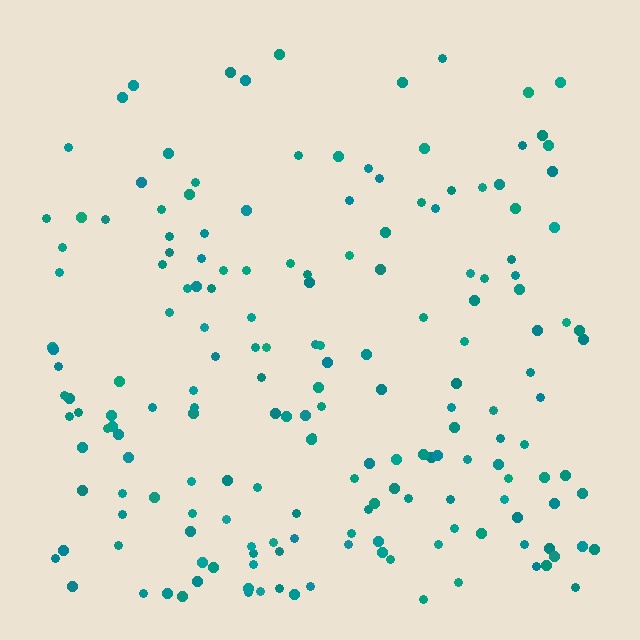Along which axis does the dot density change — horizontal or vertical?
Vertical.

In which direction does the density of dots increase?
From top to bottom, with the bottom side densest.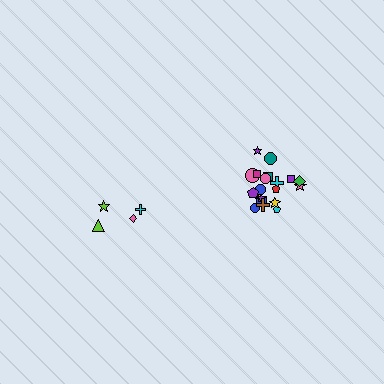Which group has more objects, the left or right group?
The right group.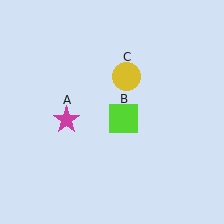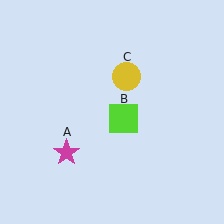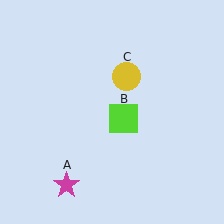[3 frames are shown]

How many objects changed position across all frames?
1 object changed position: magenta star (object A).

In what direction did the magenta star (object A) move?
The magenta star (object A) moved down.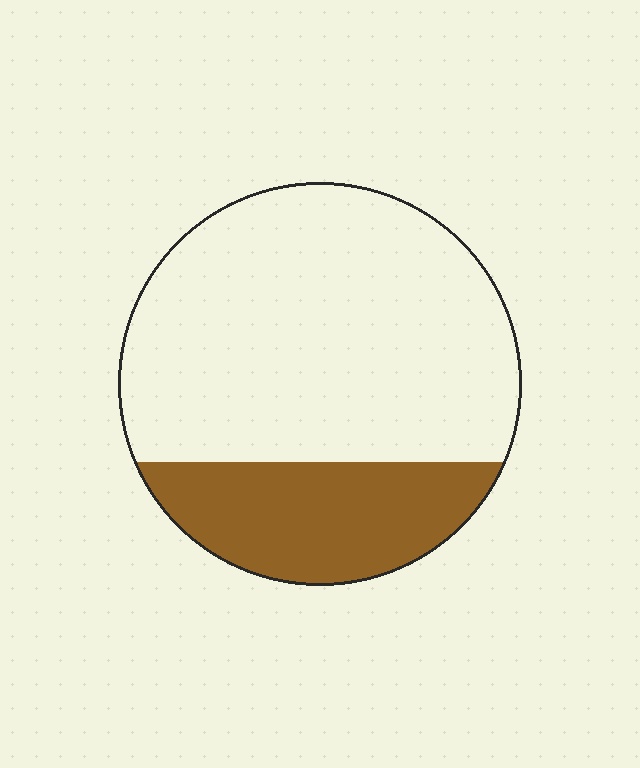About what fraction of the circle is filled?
About one quarter (1/4).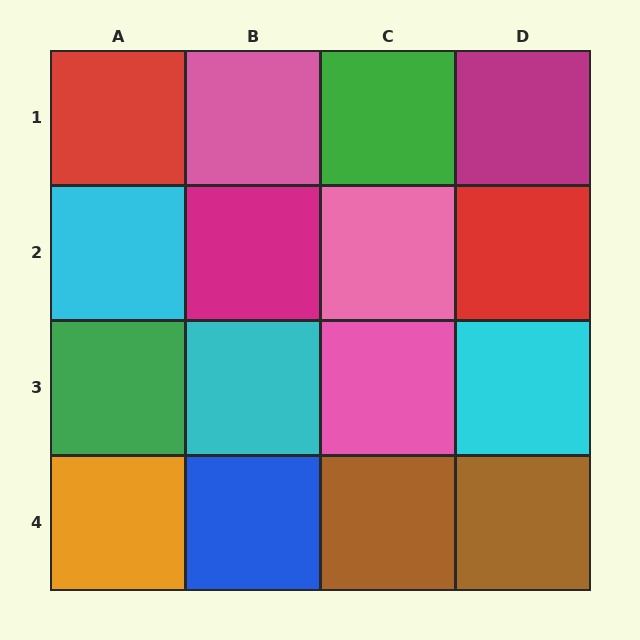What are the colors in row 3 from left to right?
Green, cyan, pink, cyan.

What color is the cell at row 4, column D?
Brown.